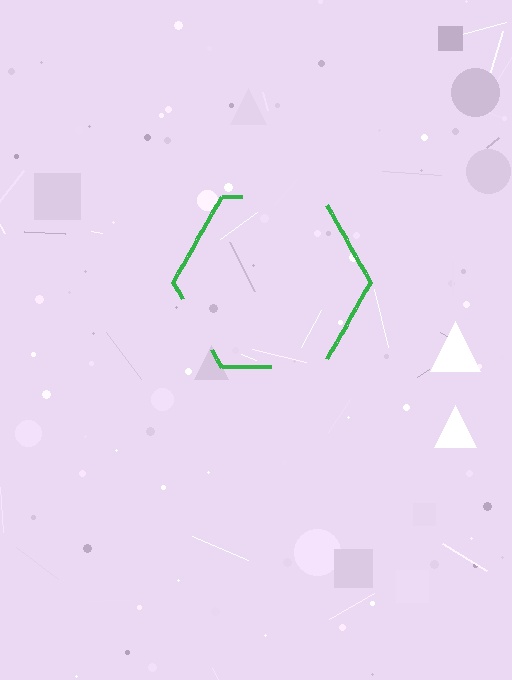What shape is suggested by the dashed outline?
The dashed outline suggests a hexagon.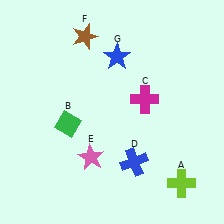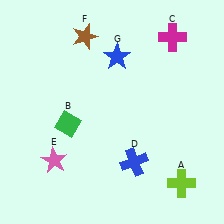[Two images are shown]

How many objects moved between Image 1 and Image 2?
2 objects moved between the two images.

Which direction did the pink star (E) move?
The pink star (E) moved left.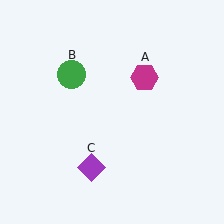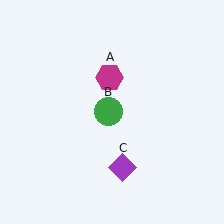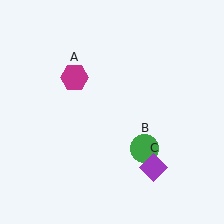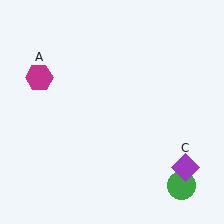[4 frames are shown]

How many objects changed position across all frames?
3 objects changed position: magenta hexagon (object A), green circle (object B), purple diamond (object C).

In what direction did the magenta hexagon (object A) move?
The magenta hexagon (object A) moved left.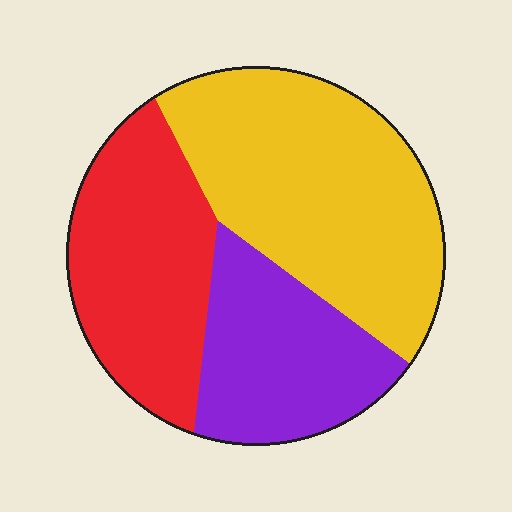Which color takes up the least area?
Purple, at roughly 25%.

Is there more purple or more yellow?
Yellow.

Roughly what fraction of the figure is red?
Red covers 31% of the figure.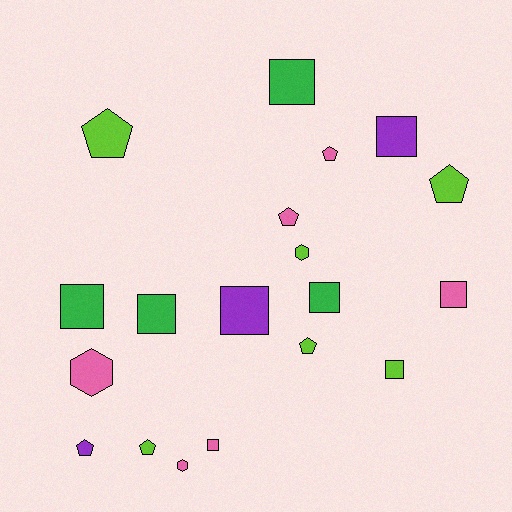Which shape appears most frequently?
Square, with 9 objects.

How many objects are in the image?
There are 19 objects.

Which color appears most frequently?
Lime, with 6 objects.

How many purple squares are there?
There are 2 purple squares.